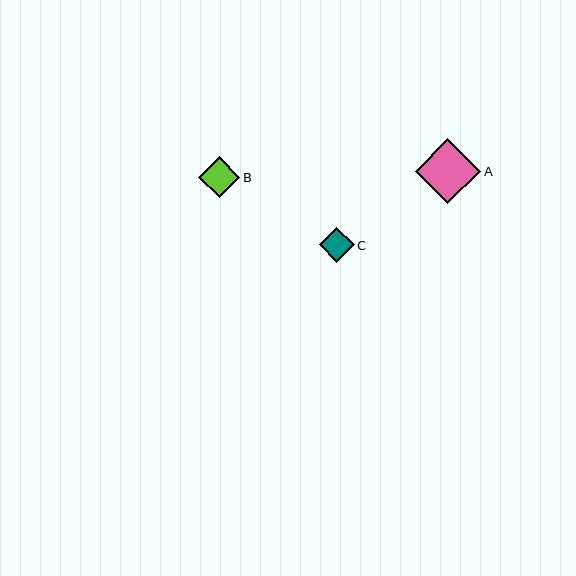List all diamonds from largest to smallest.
From largest to smallest: A, B, C.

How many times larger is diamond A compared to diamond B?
Diamond A is approximately 1.6 times the size of diamond B.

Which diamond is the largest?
Diamond A is the largest with a size of approximately 65 pixels.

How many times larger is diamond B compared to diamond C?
Diamond B is approximately 1.2 times the size of diamond C.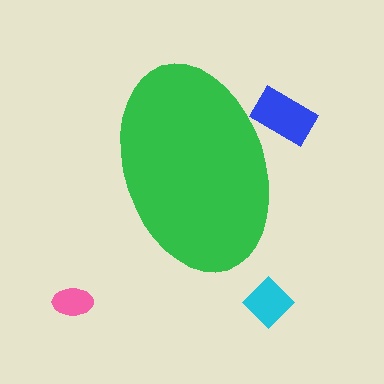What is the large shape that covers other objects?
A green ellipse.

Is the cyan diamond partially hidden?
No, the cyan diamond is fully visible.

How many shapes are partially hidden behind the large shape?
1 shape is partially hidden.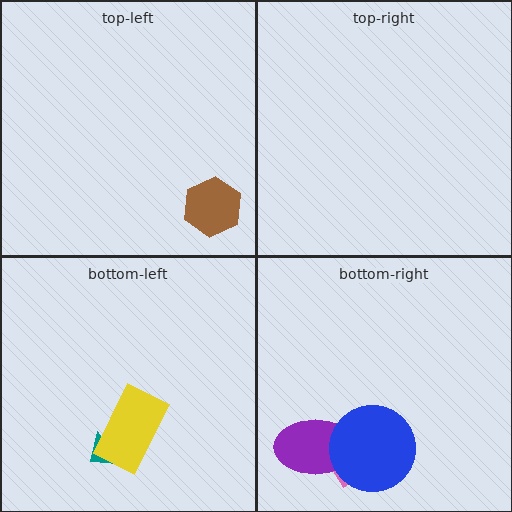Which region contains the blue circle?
The bottom-right region.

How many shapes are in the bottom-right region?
3.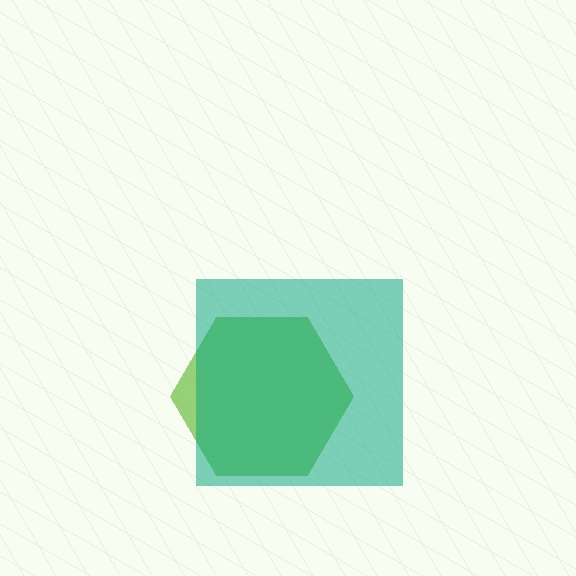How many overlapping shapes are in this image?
There are 2 overlapping shapes in the image.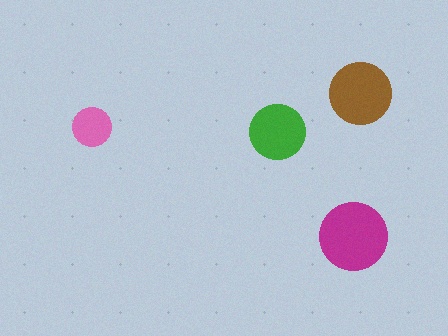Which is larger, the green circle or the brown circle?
The brown one.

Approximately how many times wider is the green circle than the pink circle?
About 1.5 times wider.